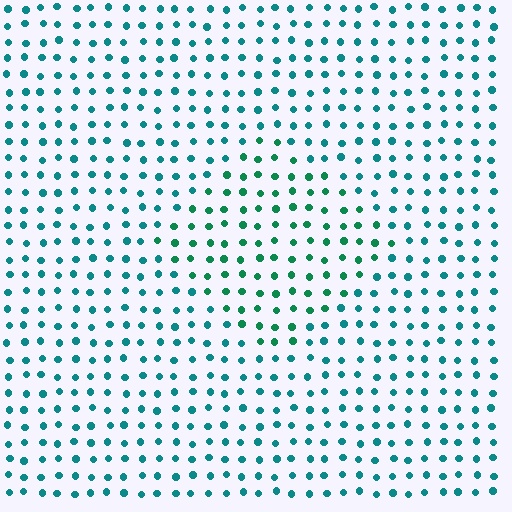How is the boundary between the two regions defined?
The boundary is defined purely by a slight shift in hue (about 29 degrees). Spacing, size, and orientation are identical on both sides.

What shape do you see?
I see a diamond.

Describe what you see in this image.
The image is filled with small teal elements in a uniform arrangement. A diamond-shaped region is visible where the elements are tinted to a slightly different hue, forming a subtle color boundary.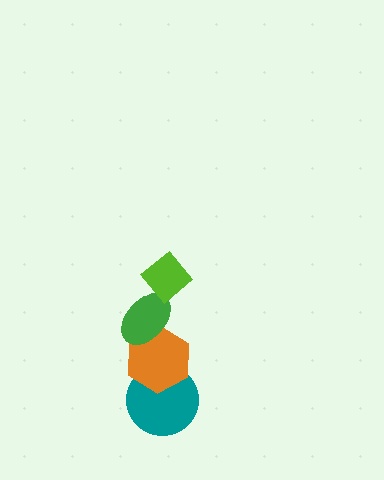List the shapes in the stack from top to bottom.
From top to bottom: the lime diamond, the green ellipse, the orange hexagon, the teal circle.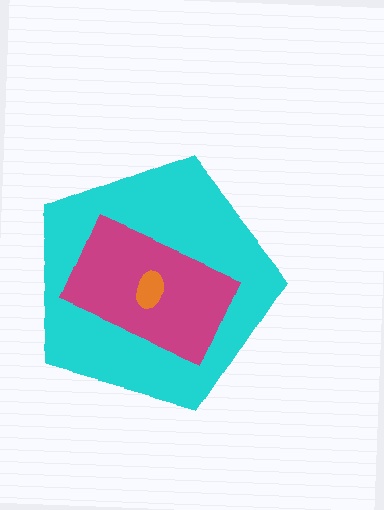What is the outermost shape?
The cyan pentagon.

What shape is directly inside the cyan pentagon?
The magenta rectangle.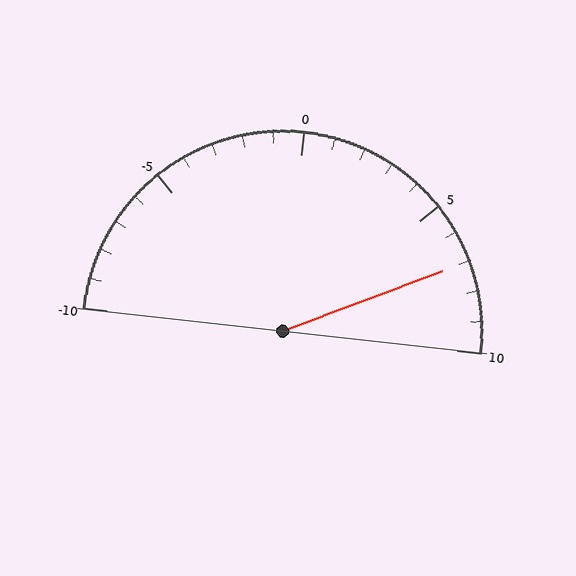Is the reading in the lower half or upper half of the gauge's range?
The reading is in the upper half of the range (-10 to 10).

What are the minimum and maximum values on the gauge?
The gauge ranges from -10 to 10.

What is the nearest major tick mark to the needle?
The nearest major tick mark is 5.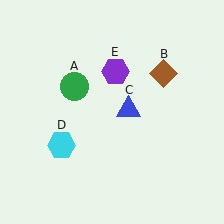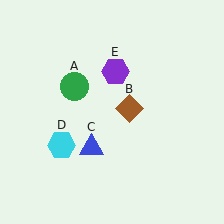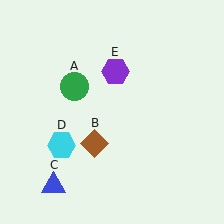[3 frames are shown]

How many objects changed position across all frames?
2 objects changed position: brown diamond (object B), blue triangle (object C).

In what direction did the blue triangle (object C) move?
The blue triangle (object C) moved down and to the left.